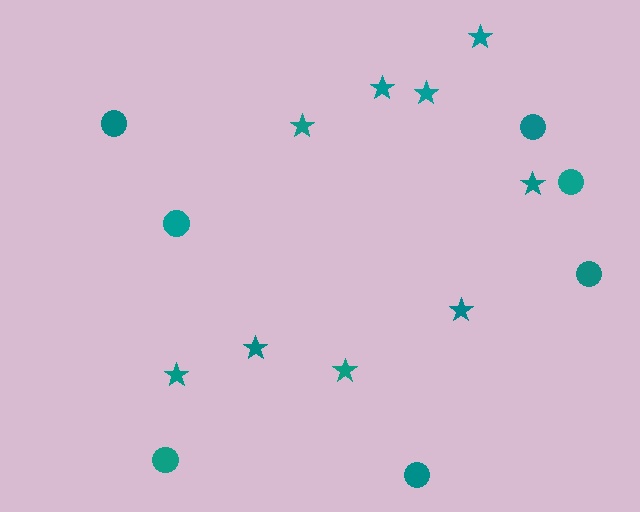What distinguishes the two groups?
There are 2 groups: one group of circles (7) and one group of stars (9).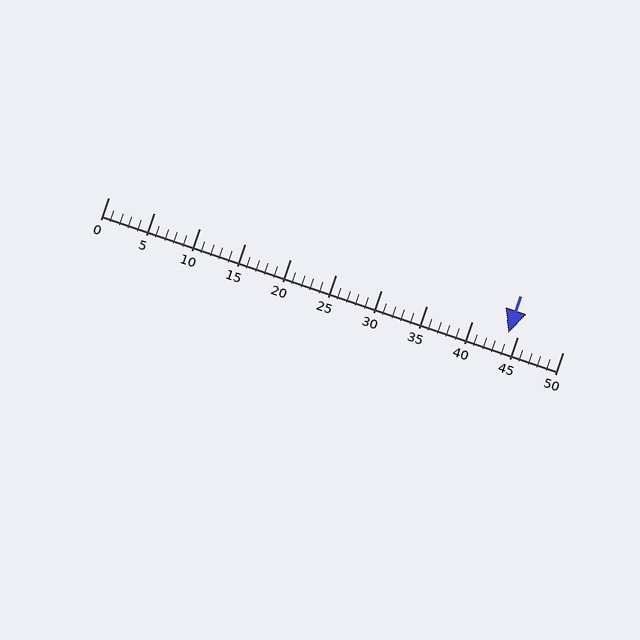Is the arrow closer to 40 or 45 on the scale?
The arrow is closer to 45.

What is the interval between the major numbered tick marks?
The major tick marks are spaced 5 units apart.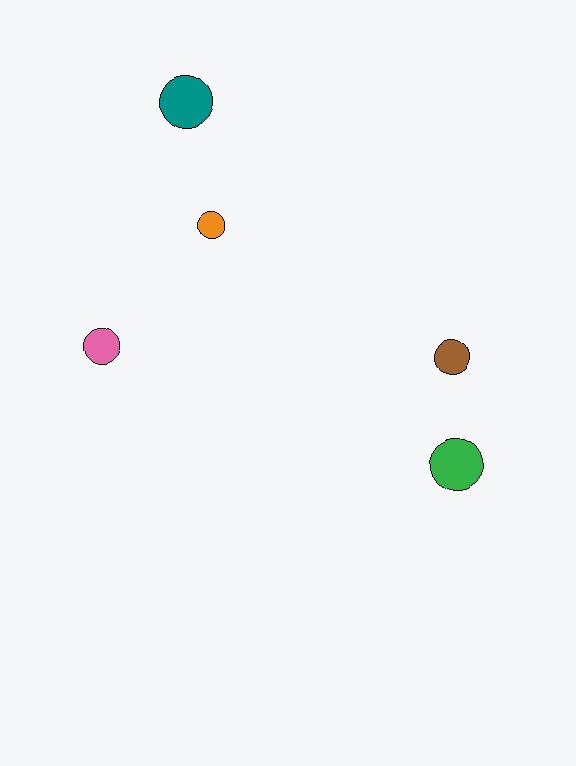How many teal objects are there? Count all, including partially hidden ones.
There is 1 teal object.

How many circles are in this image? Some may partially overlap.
There are 5 circles.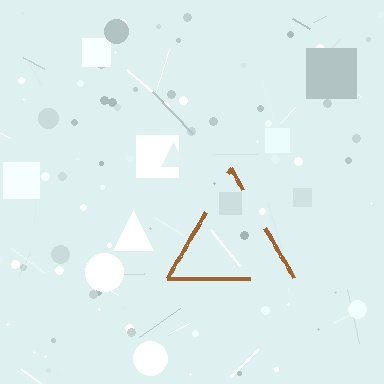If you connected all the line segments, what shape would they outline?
They would outline a triangle.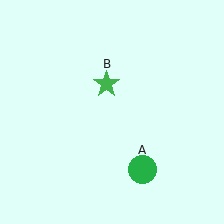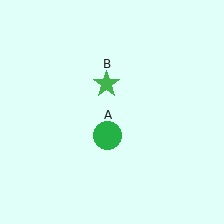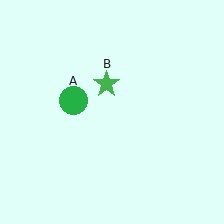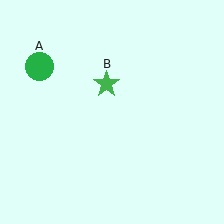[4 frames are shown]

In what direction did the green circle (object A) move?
The green circle (object A) moved up and to the left.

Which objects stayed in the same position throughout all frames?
Green star (object B) remained stationary.